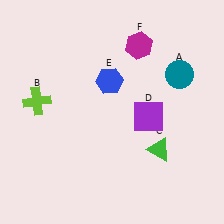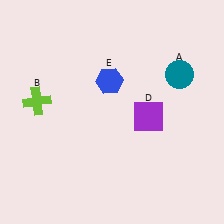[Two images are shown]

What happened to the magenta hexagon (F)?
The magenta hexagon (F) was removed in Image 2. It was in the top-right area of Image 1.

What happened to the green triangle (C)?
The green triangle (C) was removed in Image 2. It was in the bottom-right area of Image 1.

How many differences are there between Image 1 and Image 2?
There are 2 differences between the two images.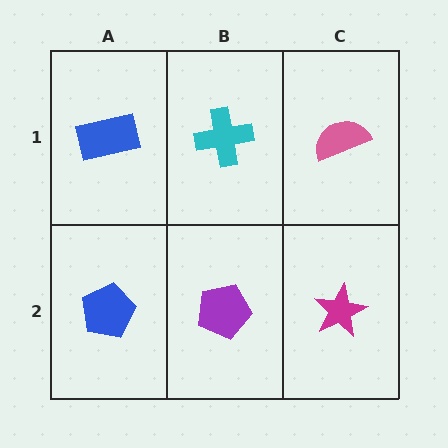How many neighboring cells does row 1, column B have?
3.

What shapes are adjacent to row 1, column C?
A magenta star (row 2, column C), a cyan cross (row 1, column B).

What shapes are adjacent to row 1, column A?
A blue pentagon (row 2, column A), a cyan cross (row 1, column B).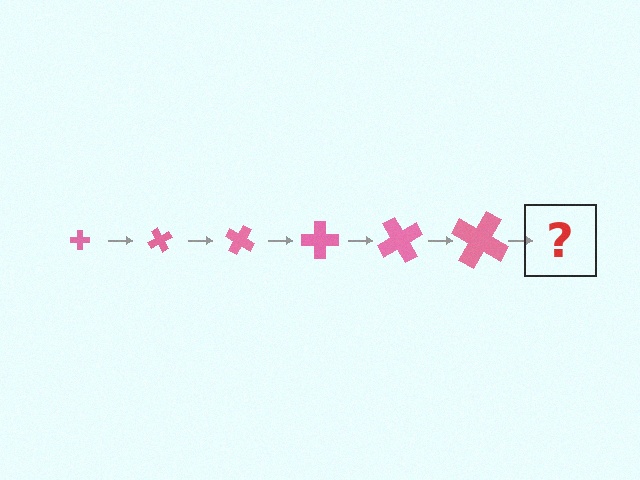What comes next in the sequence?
The next element should be a cross, larger than the previous one and rotated 360 degrees from the start.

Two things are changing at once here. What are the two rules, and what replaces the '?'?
The two rules are that the cross grows larger each step and it rotates 60 degrees each step. The '?' should be a cross, larger than the previous one and rotated 360 degrees from the start.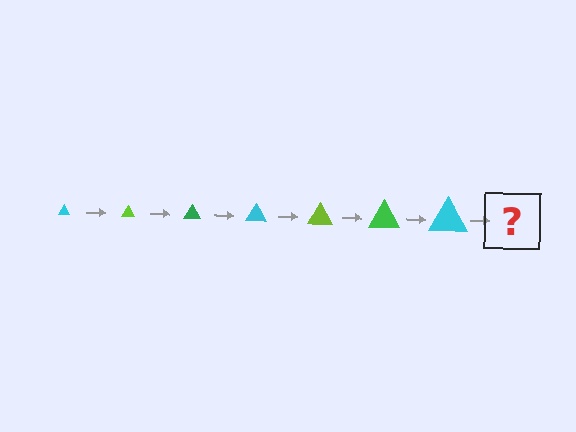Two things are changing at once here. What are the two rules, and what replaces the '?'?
The two rules are that the triangle grows larger each step and the color cycles through cyan, lime, and green. The '?' should be a lime triangle, larger than the previous one.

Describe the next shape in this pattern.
It should be a lime triangle, larger than the previous one.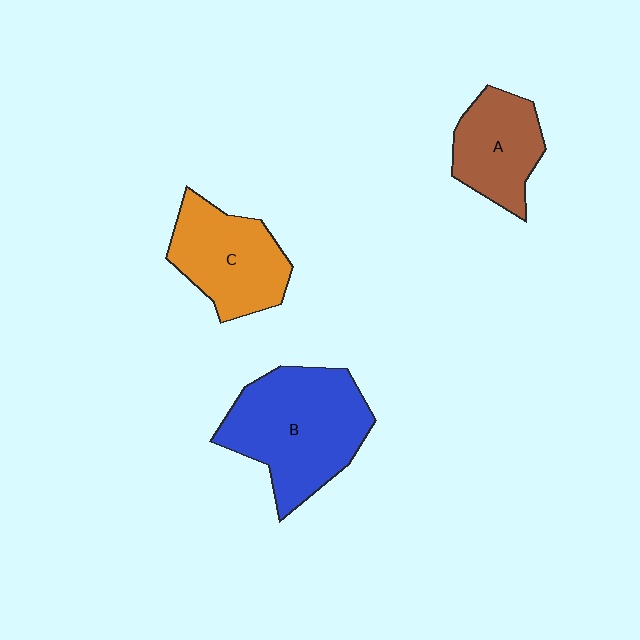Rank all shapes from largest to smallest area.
From largest to smallest: B (blue), C (orange), A (brown).